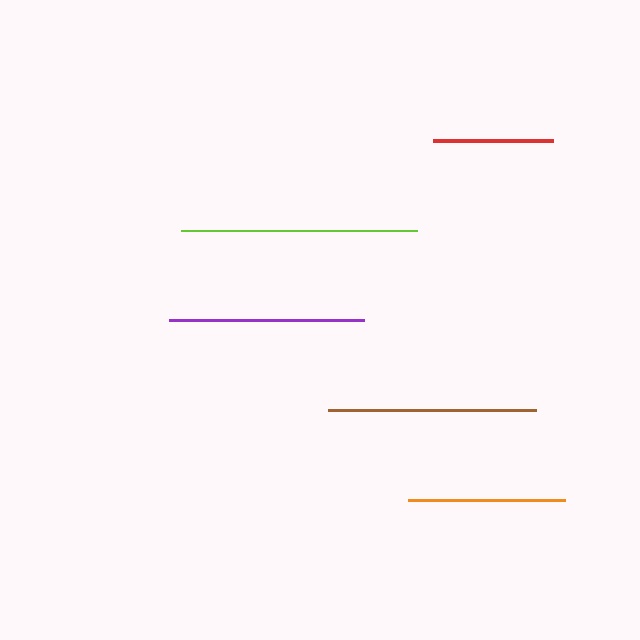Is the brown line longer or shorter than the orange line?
The brown line is longer than the orange line.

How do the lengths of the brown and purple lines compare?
The brown and purple lines are approximately the same length.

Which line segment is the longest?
The lime line is the longest at approximately 236 pixels.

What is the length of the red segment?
The red segment is approximately 121 pixels long.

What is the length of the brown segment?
The brown segment is approximately 208 pixels long.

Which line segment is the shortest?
The red line is the shortest at approximately 121 pixels.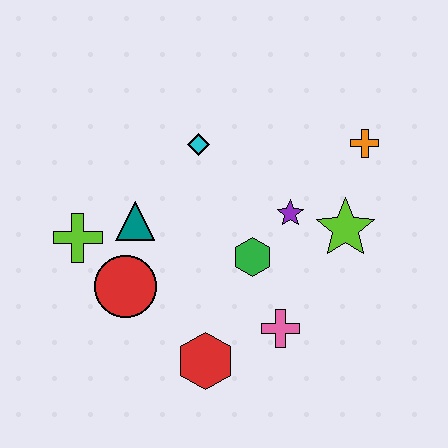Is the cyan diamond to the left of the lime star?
Yes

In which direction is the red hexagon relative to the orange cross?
The red hexagon is below the orange cross.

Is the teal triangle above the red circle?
Yes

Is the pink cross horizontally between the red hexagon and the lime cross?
No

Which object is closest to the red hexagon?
The pink cross is closest to the red hexagon.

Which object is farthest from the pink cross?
The lime cross is farthest from the pink cross.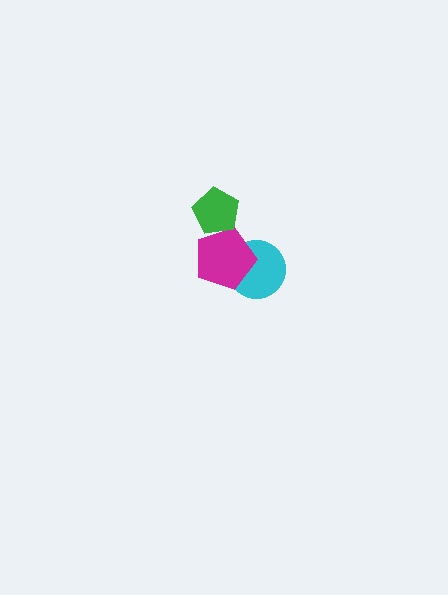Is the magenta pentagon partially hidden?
Yes, it is partially covered by another shape.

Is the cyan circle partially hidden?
Yes, it is partially covered by another shape.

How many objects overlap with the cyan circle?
1 object overlaps with the cyan circle.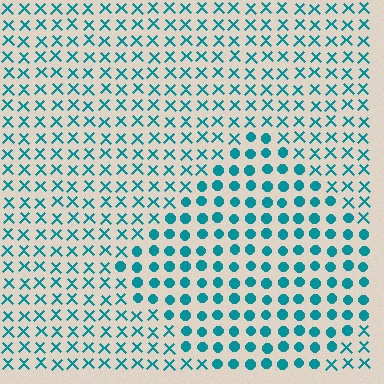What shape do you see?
I see a diamond.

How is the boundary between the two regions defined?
The boundary is defined by a change in element shape: circles inside vs. X marks outside. All elements share the same color and spacing.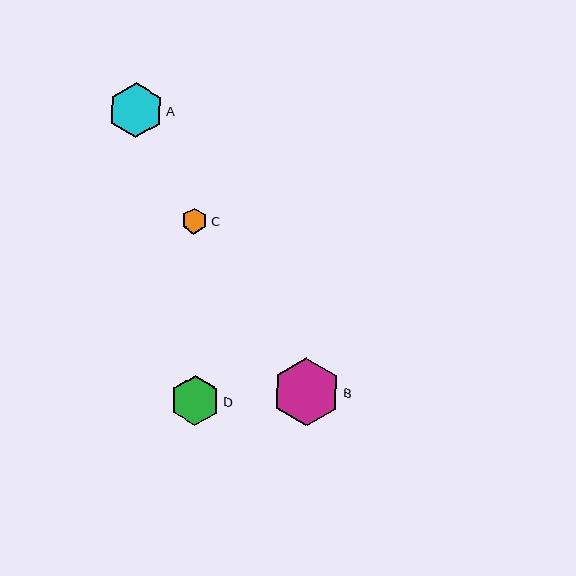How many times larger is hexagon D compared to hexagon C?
Hexagon D is approximately 1.9 times the size of hexagon C.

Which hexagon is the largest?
Hexagon B is the largest with a size of approximately 68 pixels.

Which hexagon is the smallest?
Hexagon C is the smallest with a size of approximately 26 pixels.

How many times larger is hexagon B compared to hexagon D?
Hexagon B is approximately 1.4 times the size of hexagon D.